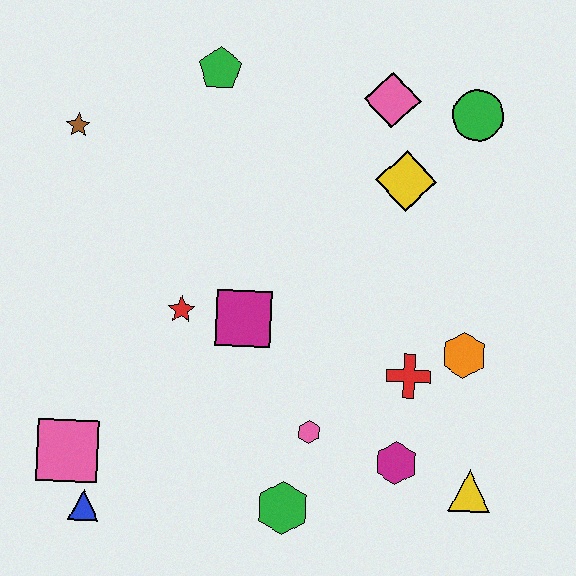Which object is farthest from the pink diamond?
The blue triangle is farthest from the pink diamond.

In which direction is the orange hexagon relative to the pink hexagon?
The orange hexagon is to the right of the pink hexagon.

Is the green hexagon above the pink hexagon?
No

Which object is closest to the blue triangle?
The pink square is closest to the blue triangle.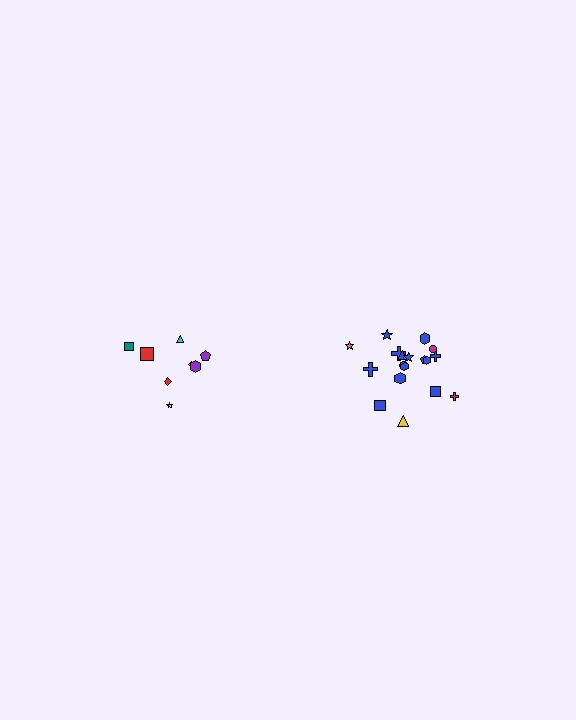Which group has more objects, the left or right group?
The right group.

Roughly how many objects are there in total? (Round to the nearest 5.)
Roughly 25 objects in total.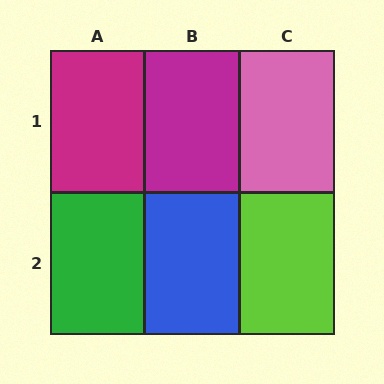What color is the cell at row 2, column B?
Blue.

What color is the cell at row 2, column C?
Lime.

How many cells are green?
1 cell is green.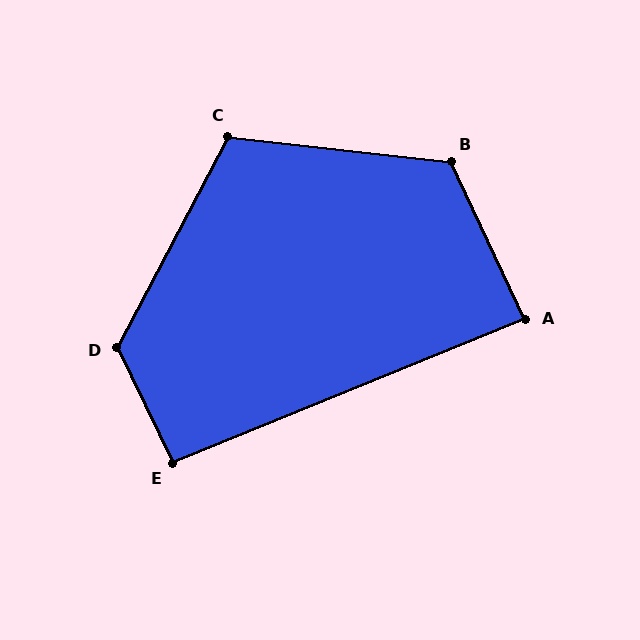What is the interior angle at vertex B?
Approximately 122 degrees (obtuse).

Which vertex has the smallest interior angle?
A, at approximately 87 degrees.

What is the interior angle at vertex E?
Approximately 94 degrees (approximately right).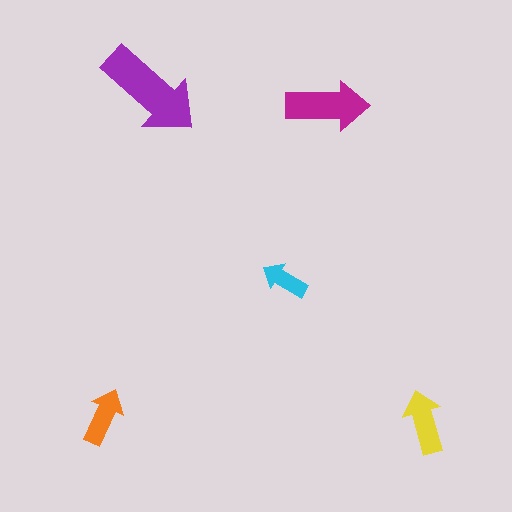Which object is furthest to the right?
The yellow arrow is rightmost.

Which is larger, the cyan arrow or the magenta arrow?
The magenta one.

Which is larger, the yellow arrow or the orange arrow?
The yellow one.